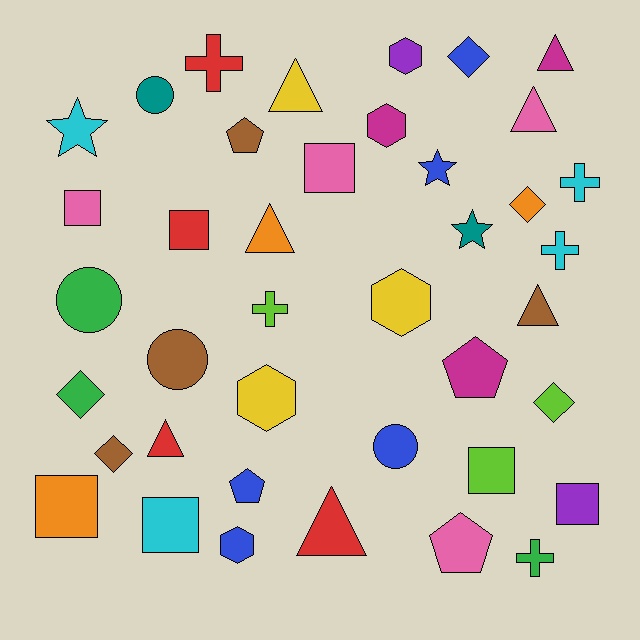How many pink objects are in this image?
There are 4 pink objects.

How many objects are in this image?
There are 40 objects.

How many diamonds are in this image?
There are 5 diamonds.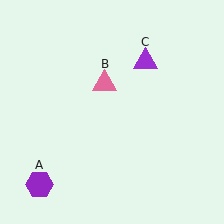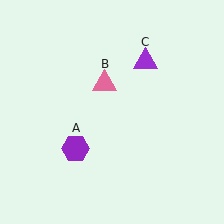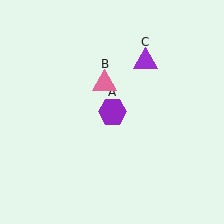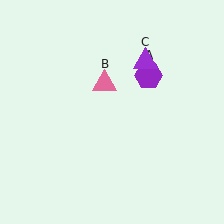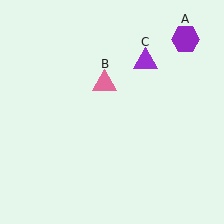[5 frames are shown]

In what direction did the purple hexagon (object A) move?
The purple hexagon (object A) moved up and to the right.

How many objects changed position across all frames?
1 object changed position: purple hexagon (object A).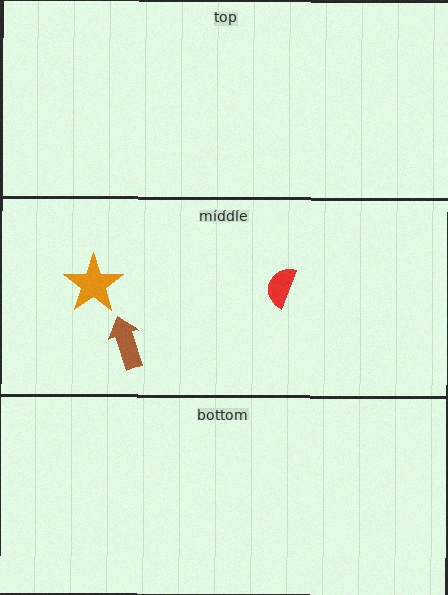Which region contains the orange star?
The middle region.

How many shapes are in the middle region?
3.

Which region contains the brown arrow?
The middle region.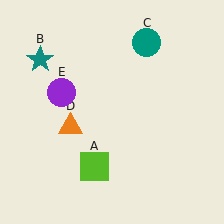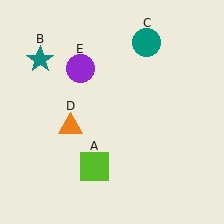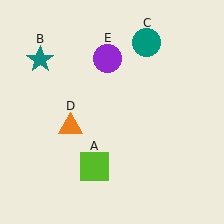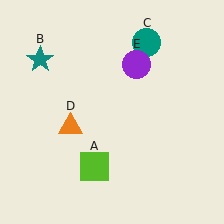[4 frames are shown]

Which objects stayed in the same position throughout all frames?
Lime square (object A) and teal star (object B) and teal circle (object C) and orange triangle (object D) remained stationary.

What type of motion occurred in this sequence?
The purple circle (object E) rotated clockwise around the center of the scene.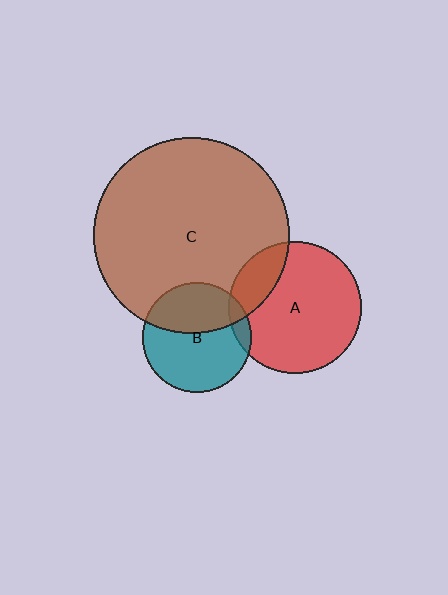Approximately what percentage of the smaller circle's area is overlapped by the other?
Approximately 20%.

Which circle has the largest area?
Circle C (brown).